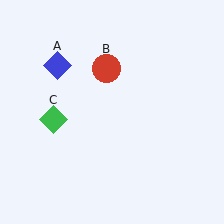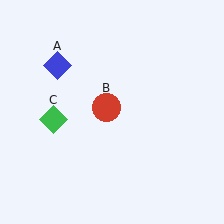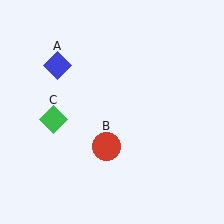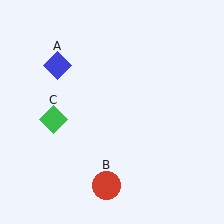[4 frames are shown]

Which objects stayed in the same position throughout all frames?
Blue diamond (object A) and green diamond (object C) remained stationary.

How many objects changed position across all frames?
1 object changed position: red circle (object B).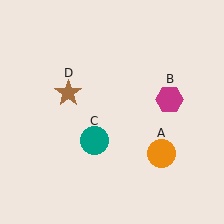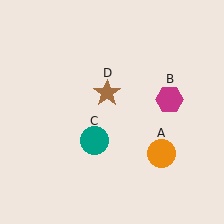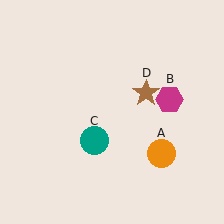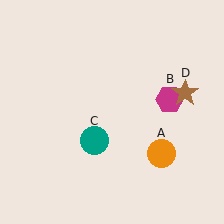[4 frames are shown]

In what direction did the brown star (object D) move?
The brown star (object D) moved right.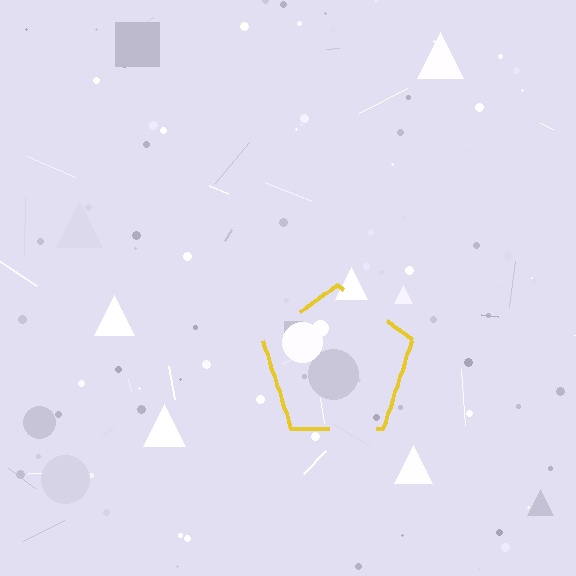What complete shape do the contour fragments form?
The contour fragments form a pentagon.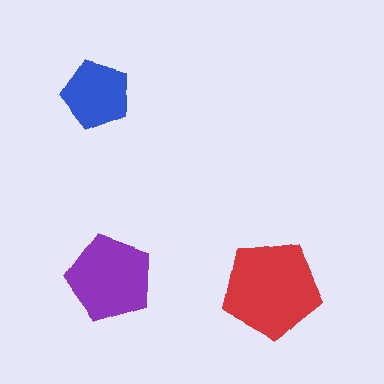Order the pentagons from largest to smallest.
the red one, the purple one, the blue one.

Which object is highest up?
The blue pentagon is topmost.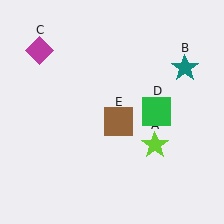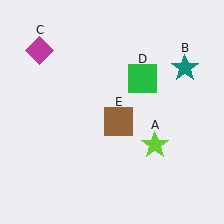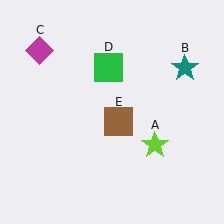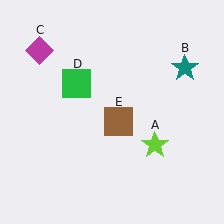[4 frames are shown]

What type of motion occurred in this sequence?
The green square (object D) rotated counterclockwise around the center of the scene.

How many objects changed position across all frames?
1 object changed position: green square (object D).